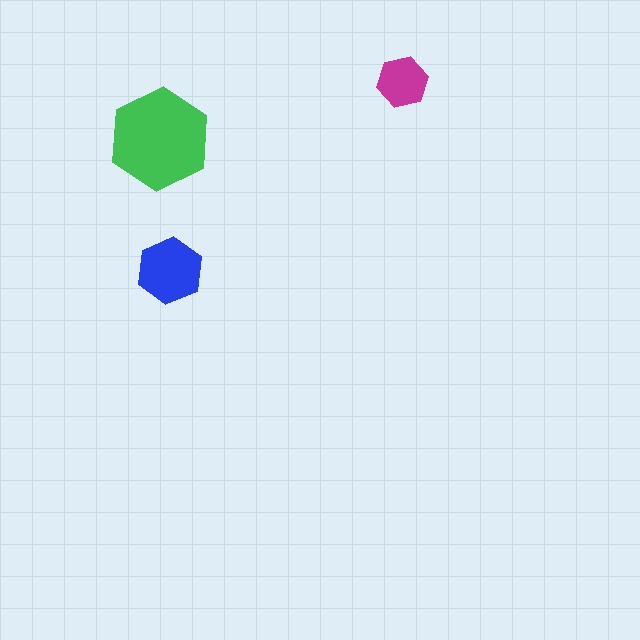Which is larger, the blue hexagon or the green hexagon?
The green one.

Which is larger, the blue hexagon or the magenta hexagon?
The blue one.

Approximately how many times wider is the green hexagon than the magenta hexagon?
About 2 times wider.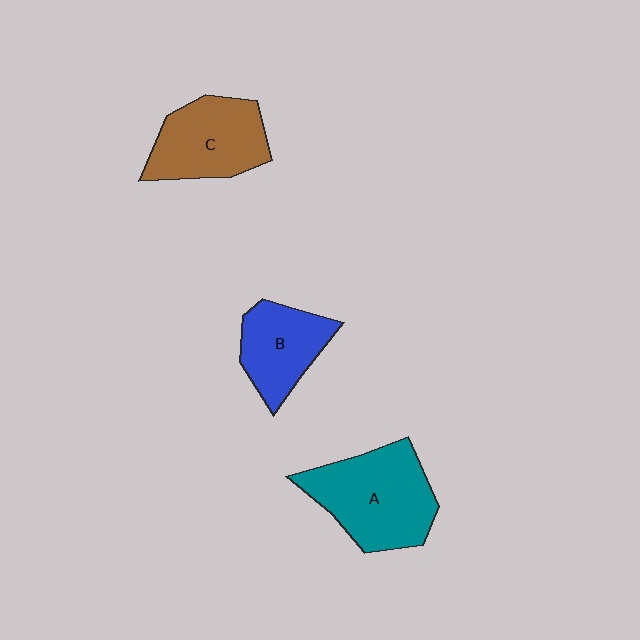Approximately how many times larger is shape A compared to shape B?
Approximately 1.5 times.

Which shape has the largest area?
Shape A (teal).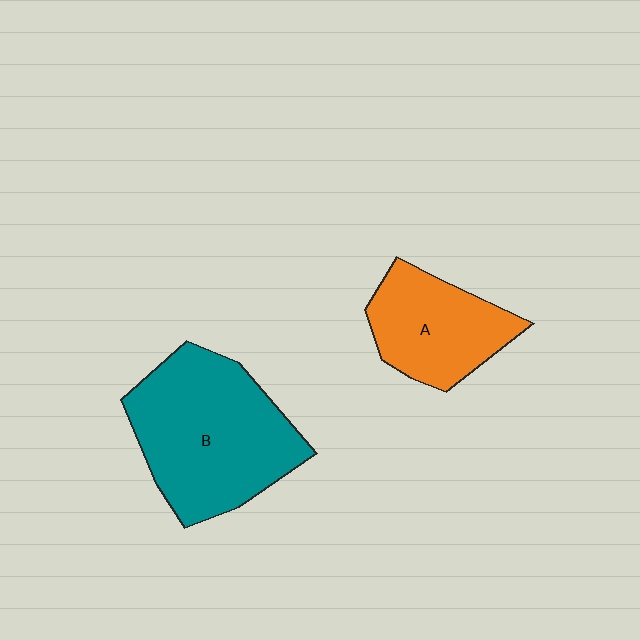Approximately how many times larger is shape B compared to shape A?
Approximately 1.7 times.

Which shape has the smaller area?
Shape A (orange).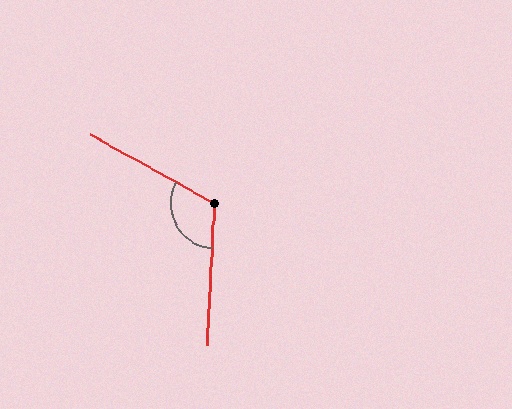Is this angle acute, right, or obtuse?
It is obtuse.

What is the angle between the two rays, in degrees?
Approximately 116 degrees.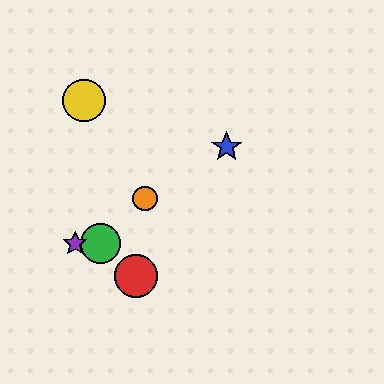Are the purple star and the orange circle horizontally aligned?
No, the purple star is at y≈244 and the orange circle is at y≈199.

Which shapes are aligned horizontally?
The green circle, the purple star are aligned horizontally.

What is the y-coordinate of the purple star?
The purple star is at y≈244.